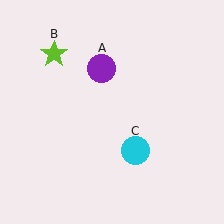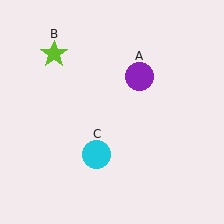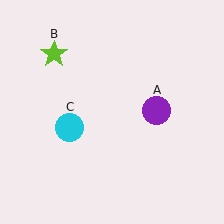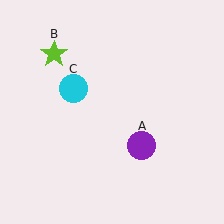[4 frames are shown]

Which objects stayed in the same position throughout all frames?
Lime star (object B) remained stationary.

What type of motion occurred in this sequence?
The purple circle (object A), cyan circle (object C) rotated clockwise around the center of the scene.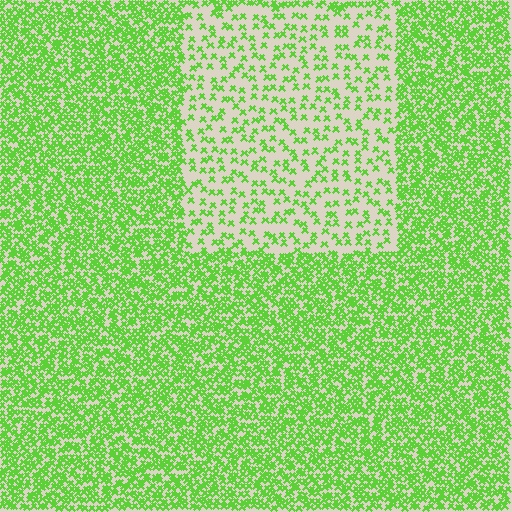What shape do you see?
I see a rectangle.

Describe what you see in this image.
The image contains small lime elements arranged at two different densities. A rectangle-shaped region is visible where the elements are less densely packed than the surrounding area.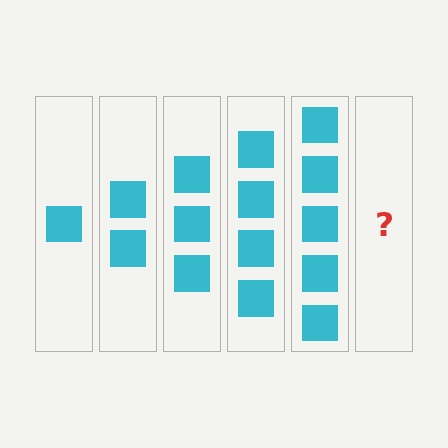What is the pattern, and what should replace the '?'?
The pattern is that each step adds one more square. The '?' should be 6 squares.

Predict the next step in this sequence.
The next step is 6 squares.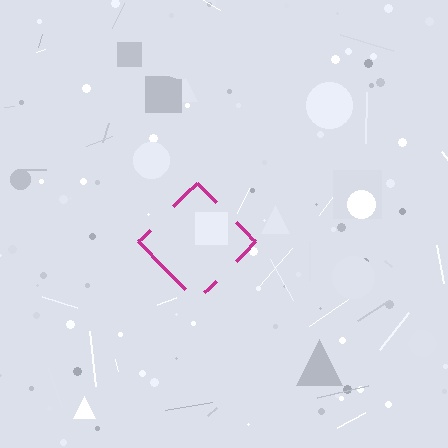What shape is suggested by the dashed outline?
The dashed outline suggests a diamond.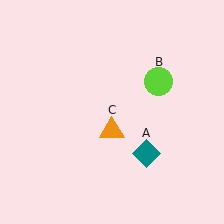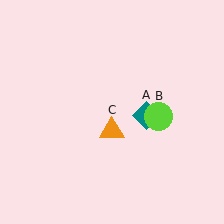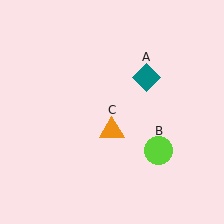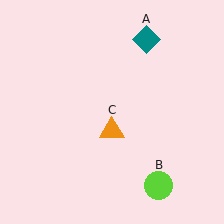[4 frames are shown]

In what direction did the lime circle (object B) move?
The lime circle (object B) moved down.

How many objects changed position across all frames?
2 objects changed position: teal diamond (object A), lime circle (object B).